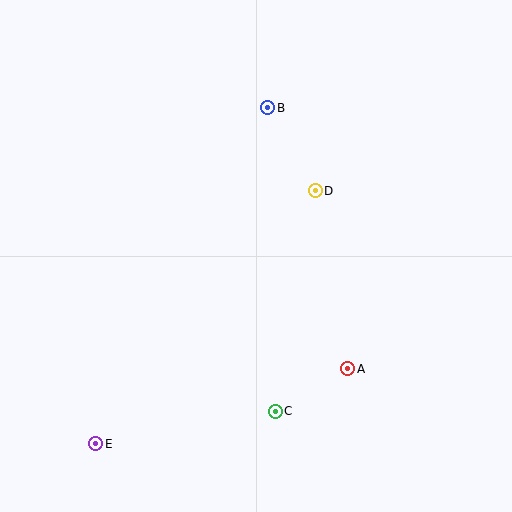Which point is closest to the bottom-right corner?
Point A is closest to the bottom-right corner.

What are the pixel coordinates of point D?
Point D is at (315, 191).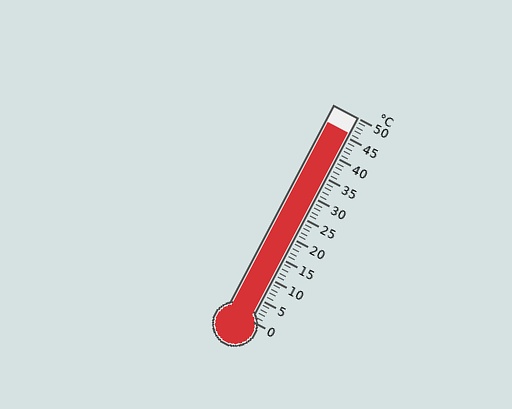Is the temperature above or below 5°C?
The temperature is above 5°C.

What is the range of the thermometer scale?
The thermometer scale ranges from 0°C to 50°C.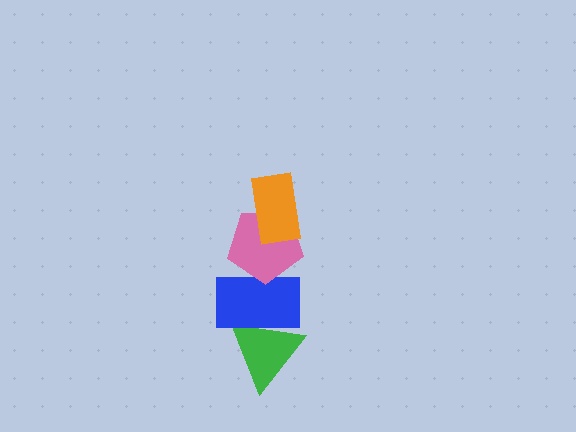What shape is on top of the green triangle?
The blue rectangle is on top of the green triangle.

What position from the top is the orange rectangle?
The orange rectangle is 1st from the top.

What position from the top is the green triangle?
The green triangle is 4th from the top.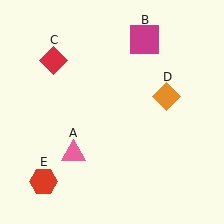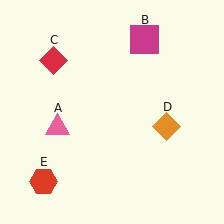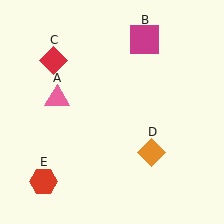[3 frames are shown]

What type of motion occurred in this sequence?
The pink triangle (object A), orange diamond (object D) rotated clockwise around the center of the scene.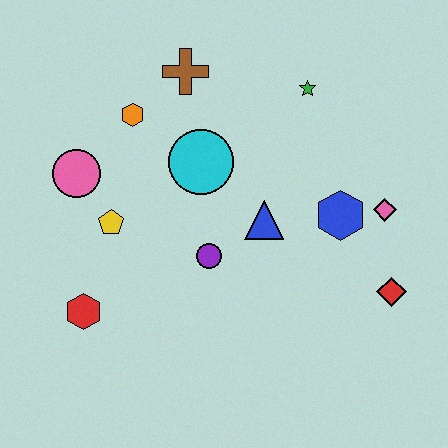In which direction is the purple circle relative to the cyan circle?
The purple circle is below the cyan circle.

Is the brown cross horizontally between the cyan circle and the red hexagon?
Yes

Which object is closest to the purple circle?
The blue triangle is closest to the purple circle.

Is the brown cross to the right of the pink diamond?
No